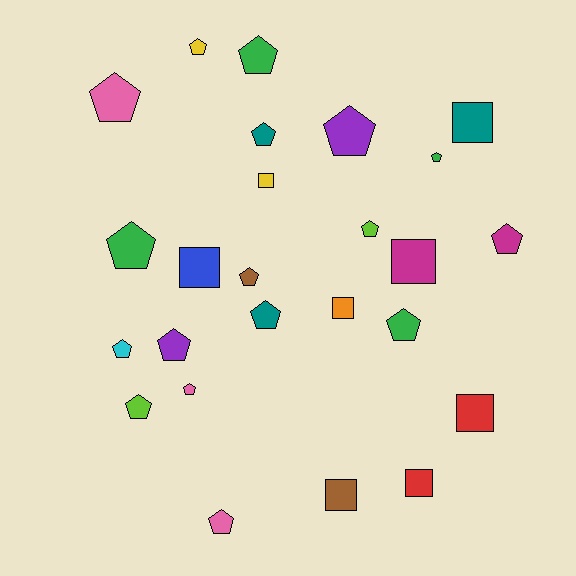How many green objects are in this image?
There are 4 green objects.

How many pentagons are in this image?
There are 17 pentagons.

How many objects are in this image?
There are 25 objects.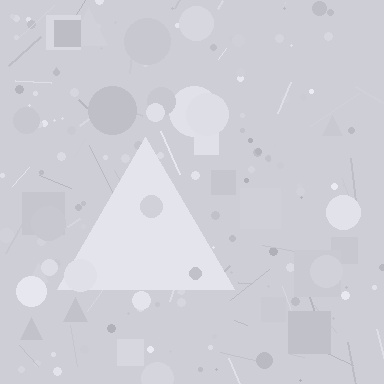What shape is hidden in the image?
A triangle is hidden in the image.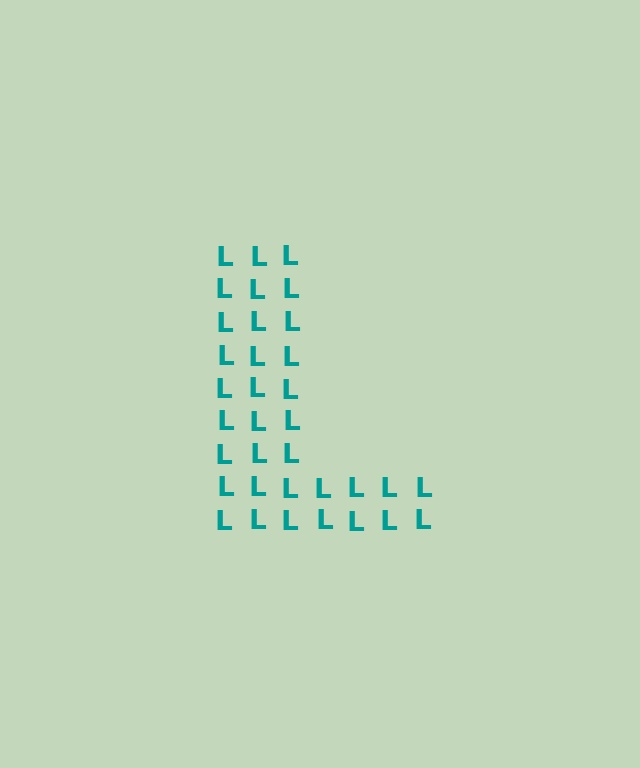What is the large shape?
The large shape is the letter L.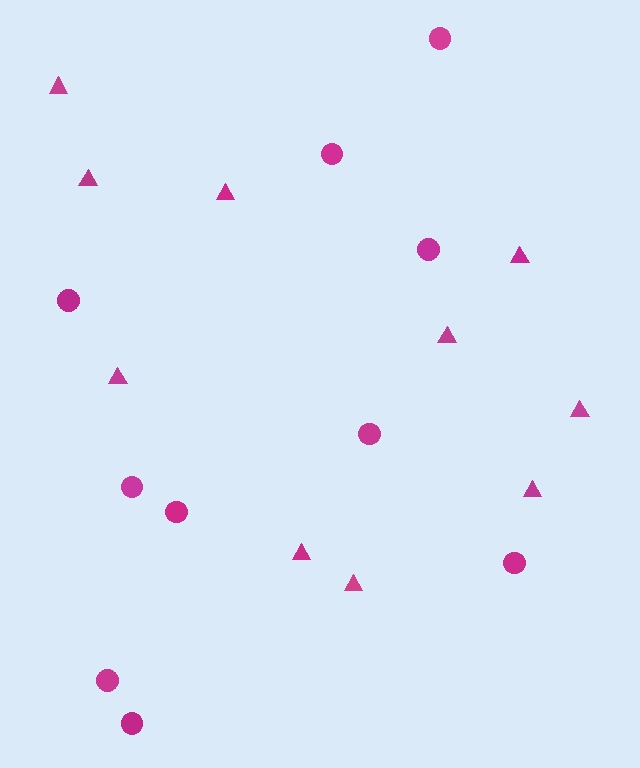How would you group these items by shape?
There are 2 groups: one group of triangles (10) and one group of circles (10).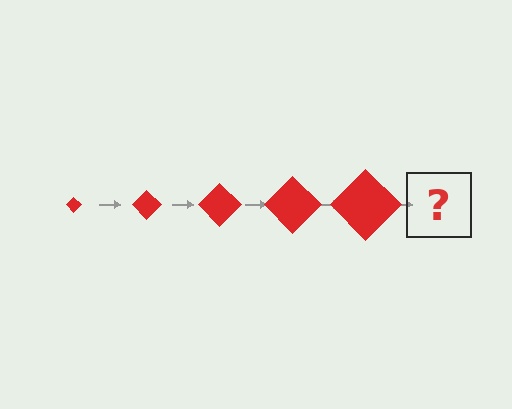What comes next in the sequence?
The next element should be a red diamond, larger than the previous one.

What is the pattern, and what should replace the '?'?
The pattern is that the diamond gets progressively larger each step. The '?' should be a red diamond, larger than the previous one.